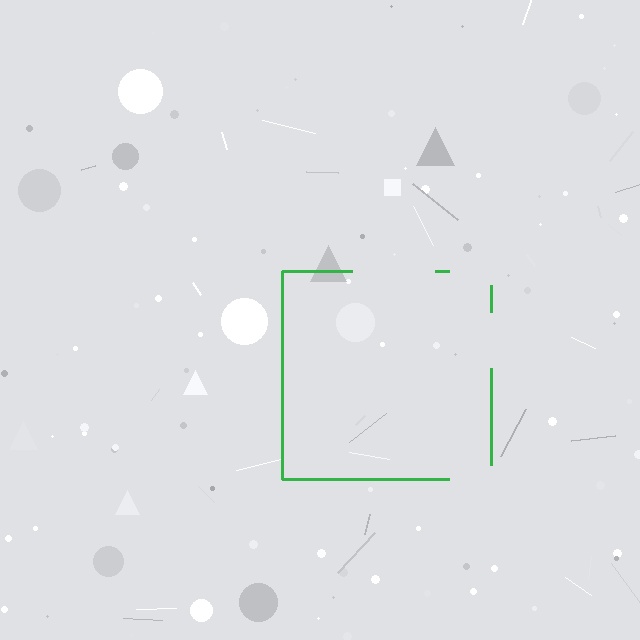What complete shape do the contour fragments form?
The contour fragments form a square.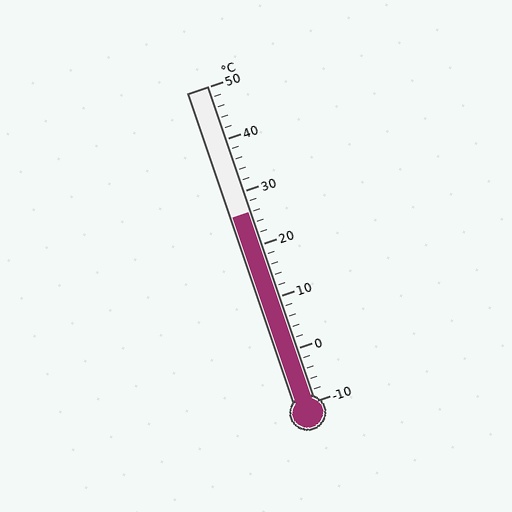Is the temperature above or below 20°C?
The temperature is above 20°C.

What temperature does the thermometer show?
The thermometer shows approximately 26°C.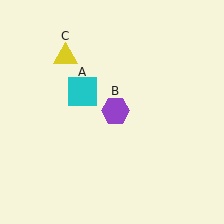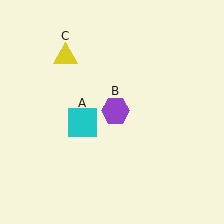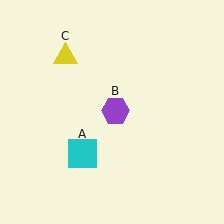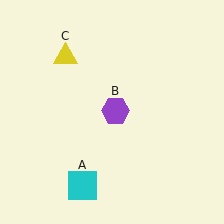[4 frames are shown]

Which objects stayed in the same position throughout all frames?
Purple hexagon (object B) and yellow triangle (object C) remained stationary.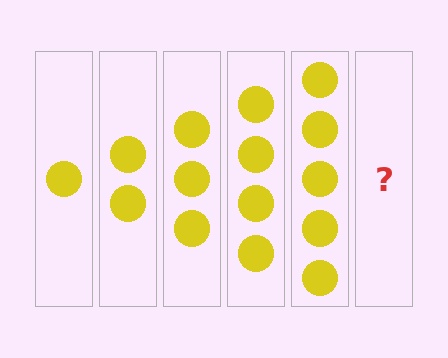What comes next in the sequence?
The next element should be 6 circles.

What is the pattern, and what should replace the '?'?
The pattern is that each step adds one more circle. The '?' should be 6 circles.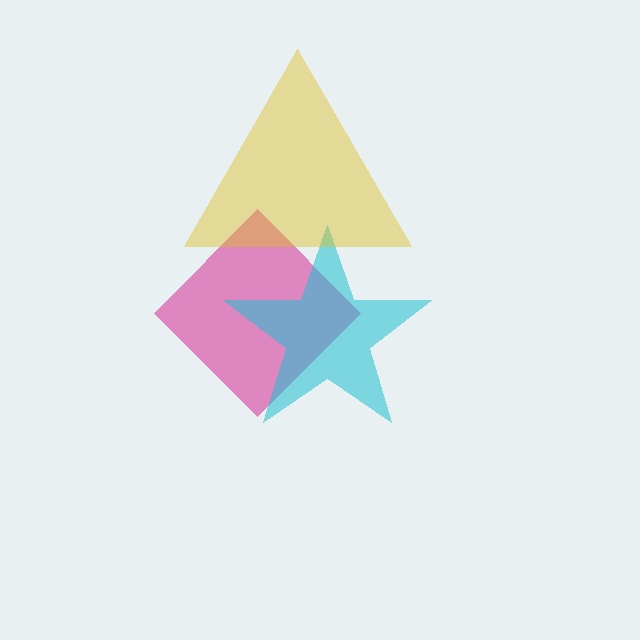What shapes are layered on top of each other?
The layered shapes are: a pink diamond, a cyan star, a yellow triangle.